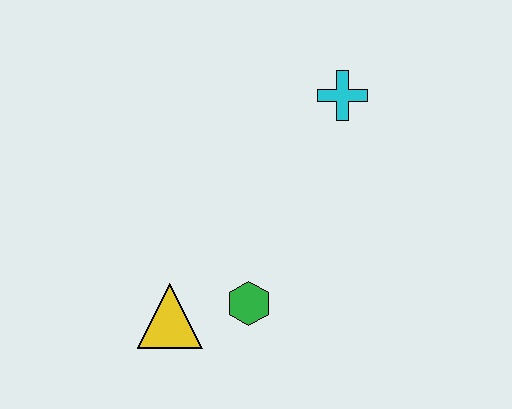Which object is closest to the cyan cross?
The green hexagon is closest to the cyan cross.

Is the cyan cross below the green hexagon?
No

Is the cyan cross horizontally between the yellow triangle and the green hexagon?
No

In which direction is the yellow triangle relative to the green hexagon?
The yellow triangle is to the left of the green hexagon.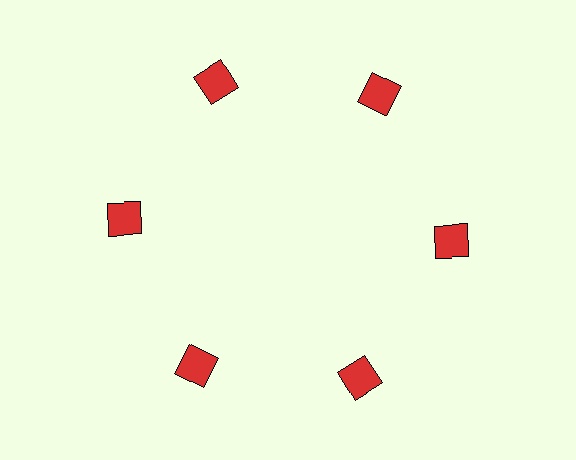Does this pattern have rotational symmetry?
Yes, this pattern has 6-fold rotational symmetry. It looks the same after rotating 60 degrees around the center.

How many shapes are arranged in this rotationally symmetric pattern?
There are 6 shapes, arranged in 6 groups of 1.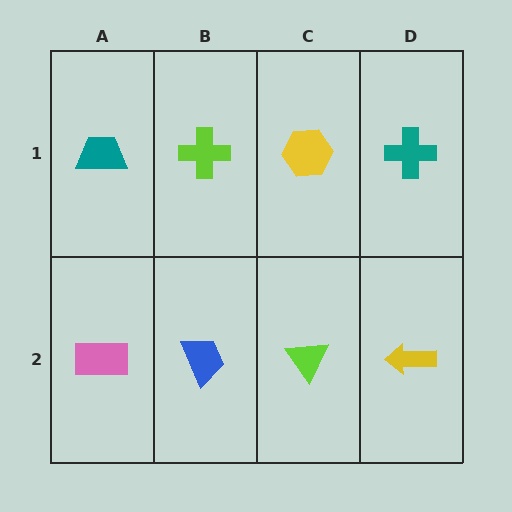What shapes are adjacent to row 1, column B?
A blue trapezoid (row 2, column B), a teal trapezoid (row 1, column A), a yellow hexagon (row 1, column C).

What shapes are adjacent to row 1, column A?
A pink rectangle (row 2, column A), a lime cross (row 1, column B).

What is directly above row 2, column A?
A teal trapezoid.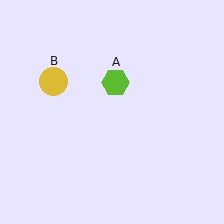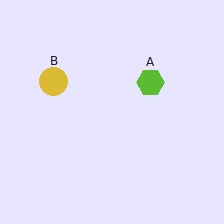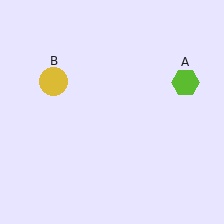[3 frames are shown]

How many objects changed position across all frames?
1 object changed position: lime hexagon (object A).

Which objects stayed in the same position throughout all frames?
Yellow circle (object B) remained stationary.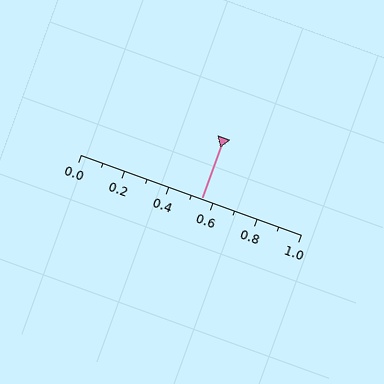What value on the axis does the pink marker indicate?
The marker indicates approximately 0.55.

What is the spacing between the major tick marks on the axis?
The major ticks are spaced 0.2 apart.